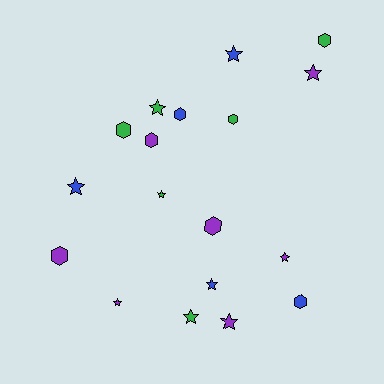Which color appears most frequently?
Purple, with 7 objects.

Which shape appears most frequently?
Star, with 10 objects.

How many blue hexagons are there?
There are 2 blue hexagons.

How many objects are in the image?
There are 18 objects.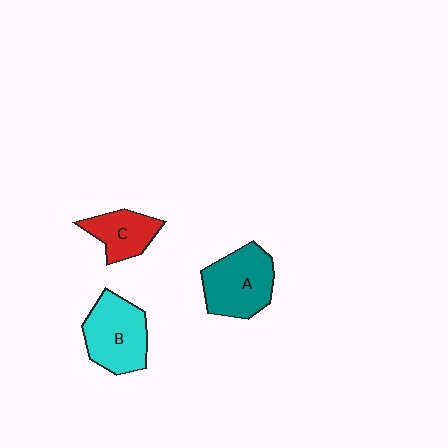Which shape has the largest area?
Shape A (teal).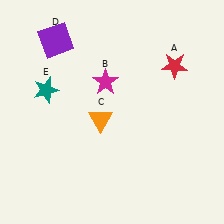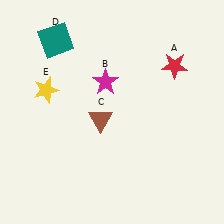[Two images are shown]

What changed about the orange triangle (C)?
In Image 1, C is orange. In Image 2, it changed to brown.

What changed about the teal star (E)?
In Image 1, E is teal. In Image 2, it changed to yellow.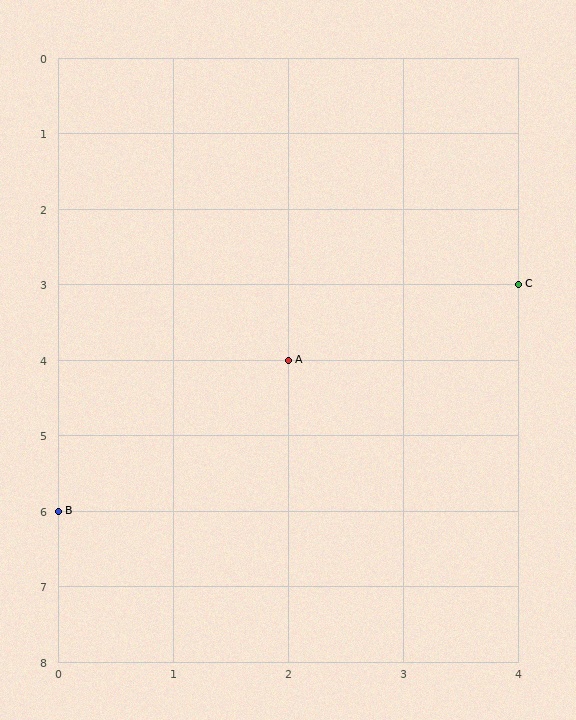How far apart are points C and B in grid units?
Points C and B are 4 columns and 3 rows apart (about 5.0 grid units diagonally).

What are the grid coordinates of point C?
Point C is at grid coordinates (4, 3).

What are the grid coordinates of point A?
Point A is at grid coordinates (2, 4).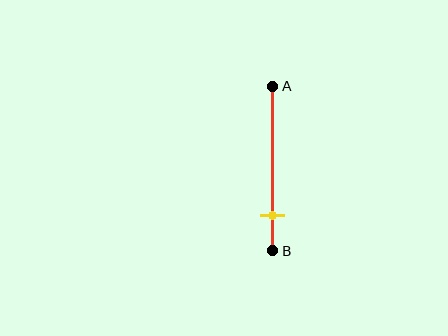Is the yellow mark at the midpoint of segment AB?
No, the mark is at about 80% from A, not at the 50% midpoint.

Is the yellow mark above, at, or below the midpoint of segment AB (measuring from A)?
The yellow mark is below the midpoint of segment AB.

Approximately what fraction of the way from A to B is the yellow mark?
The yellow mark is approximately 80% of the way from A to B.